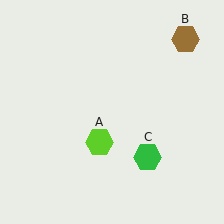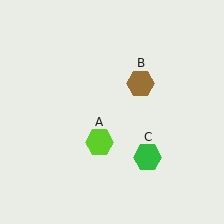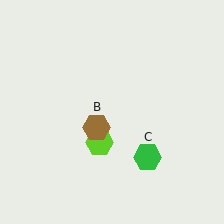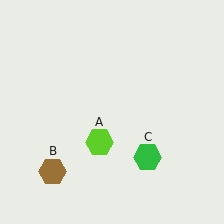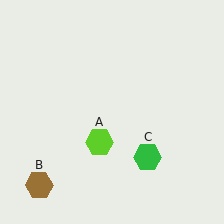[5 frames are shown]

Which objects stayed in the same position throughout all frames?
Lime hexagon (object A) and green hexagon (object C) remained stationary.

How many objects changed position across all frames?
1 object changed position: brown hexagon (object B).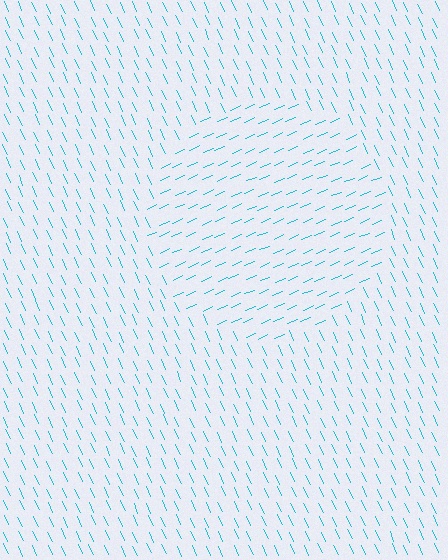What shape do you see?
I see a circle.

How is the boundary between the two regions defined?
The boundary is defined purely by a change in line orientation (approximately 88 degrees difference). All lines are the same color and thickness.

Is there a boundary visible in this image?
Yes, there is a texture boundary formed by a change in line orientation.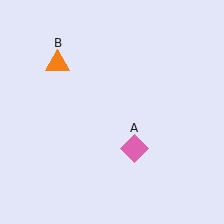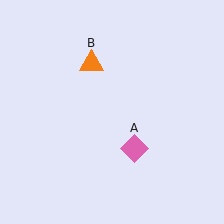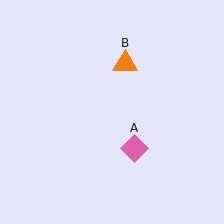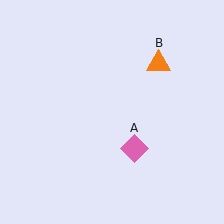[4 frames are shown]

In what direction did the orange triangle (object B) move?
The orange triangle (object B) moved right.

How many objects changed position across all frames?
1 object changed position: orange triangle (object B).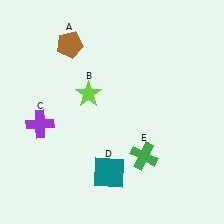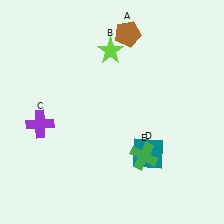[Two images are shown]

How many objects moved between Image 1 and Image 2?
3 objects moved between the two images.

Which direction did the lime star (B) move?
The lime star (B) moved up.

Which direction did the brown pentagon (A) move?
The brown pentagon (A) moved right.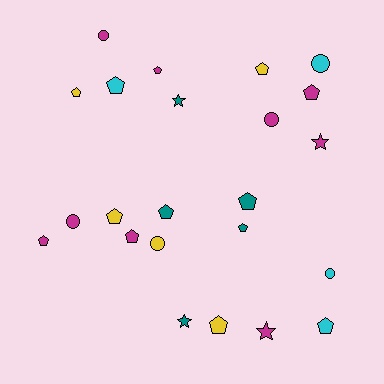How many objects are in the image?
There are 23 objects.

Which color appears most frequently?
Magenta, with 9 objects.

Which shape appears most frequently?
Pentagon, with 13 objects.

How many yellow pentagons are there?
There are 4 yellow pentagons.